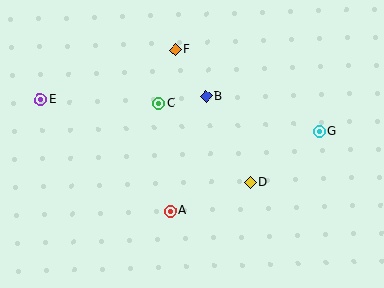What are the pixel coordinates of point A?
Point A is at (170, 211).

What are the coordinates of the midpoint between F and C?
The midpoint between F and C is at (167, 77).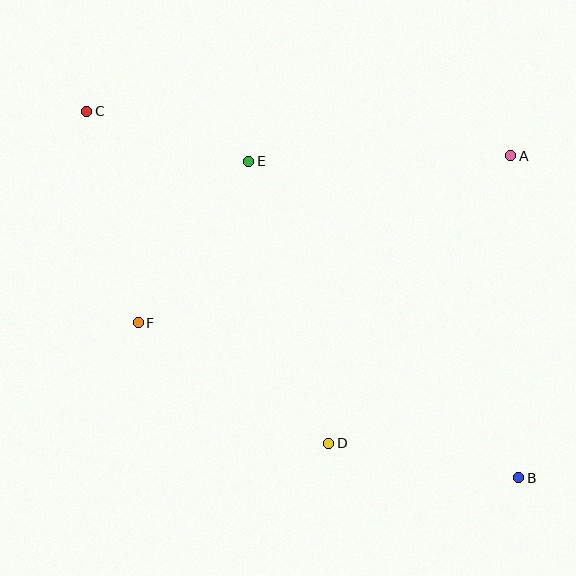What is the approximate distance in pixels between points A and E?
The distance between A and E is approximately 262 pixels.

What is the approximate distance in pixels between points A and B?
The distance between A and B is approximately 322 pixels.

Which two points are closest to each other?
Points C and E are closest to each other.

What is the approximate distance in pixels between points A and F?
The distance between A and F is approximately 408 pixels.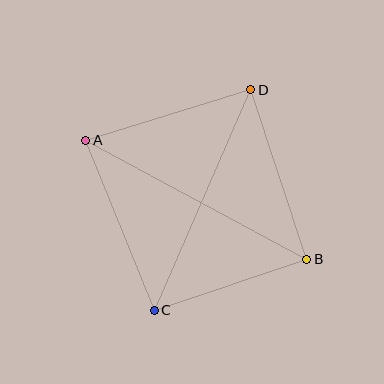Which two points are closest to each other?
Points B and C are closest to each other.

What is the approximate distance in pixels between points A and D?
The distance between A and D is approximately 173 pixels.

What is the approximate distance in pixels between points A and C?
The distance between A and C is approximately 183 pixels.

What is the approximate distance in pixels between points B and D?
The distance between B and D is approximately 178 pixels.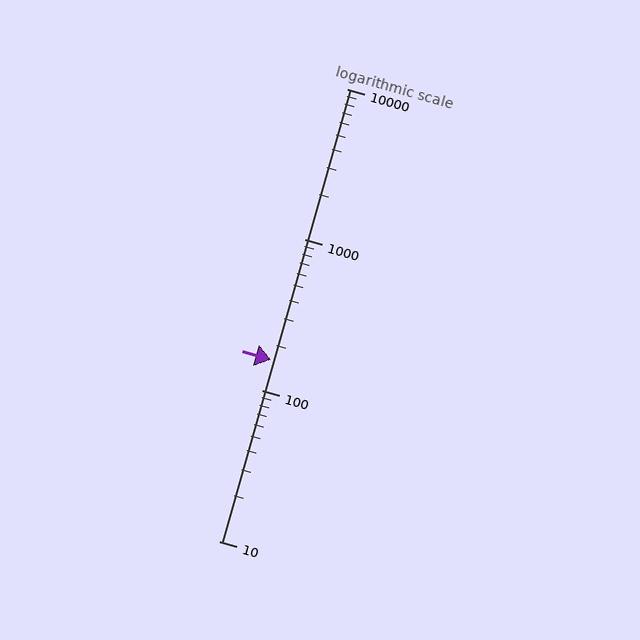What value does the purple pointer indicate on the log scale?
The pointer indicates approximately 160.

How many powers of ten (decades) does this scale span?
The scale spans 3 decades, from 10 to 10000.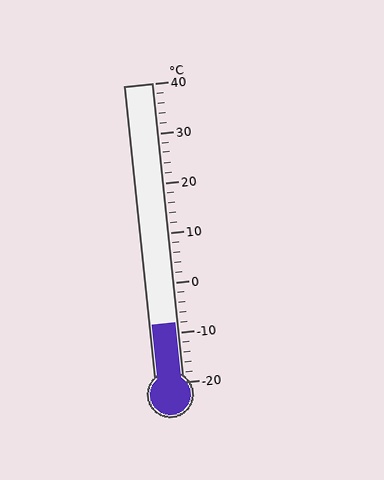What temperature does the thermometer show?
The thermometer shows approximately -8°C.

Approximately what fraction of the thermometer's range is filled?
The thermometer is filled to approximately 20% of its range.